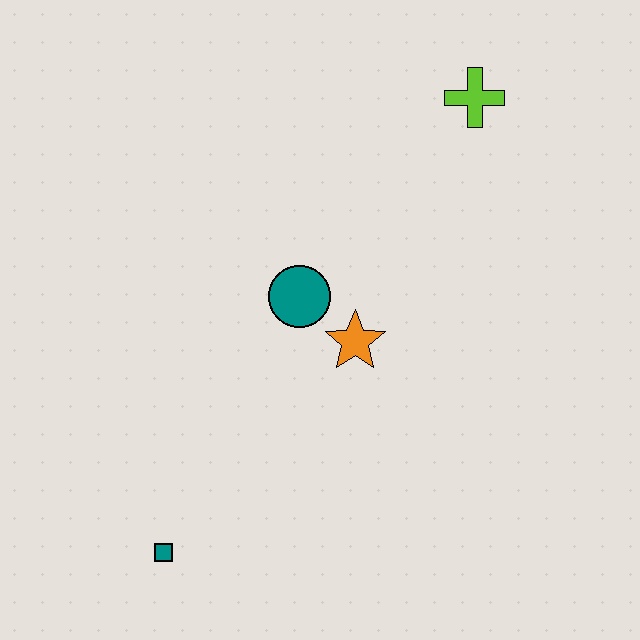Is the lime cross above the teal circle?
Yes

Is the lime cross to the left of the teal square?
No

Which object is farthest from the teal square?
The lime cross is farthest from the teal square.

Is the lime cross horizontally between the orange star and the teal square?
No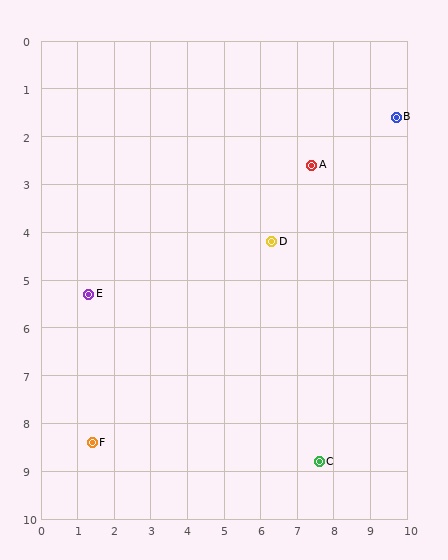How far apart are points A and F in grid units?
Points A and F are about 8.3 grid units apart.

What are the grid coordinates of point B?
Point B is at approximately (9.7, 1.6).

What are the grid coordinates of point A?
Point A is at approximately (7.4, 2.6).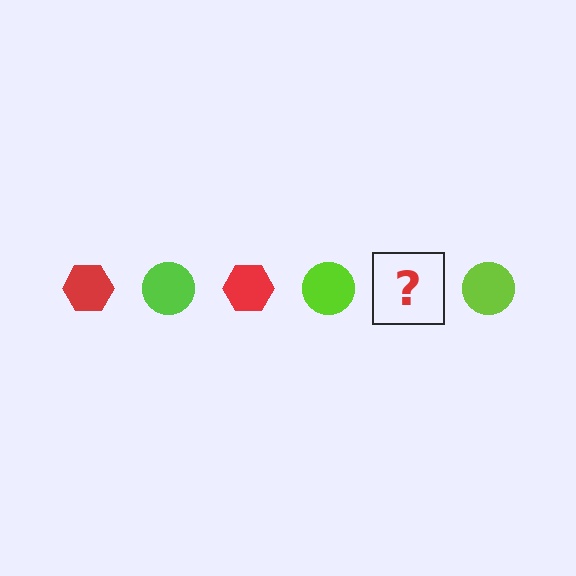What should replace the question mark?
The question mark should be replaced with a red hexagon.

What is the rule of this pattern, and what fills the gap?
The rule is that the pattern alternates between red hexagon and lime circle. The gap should be filled with a red hexagon.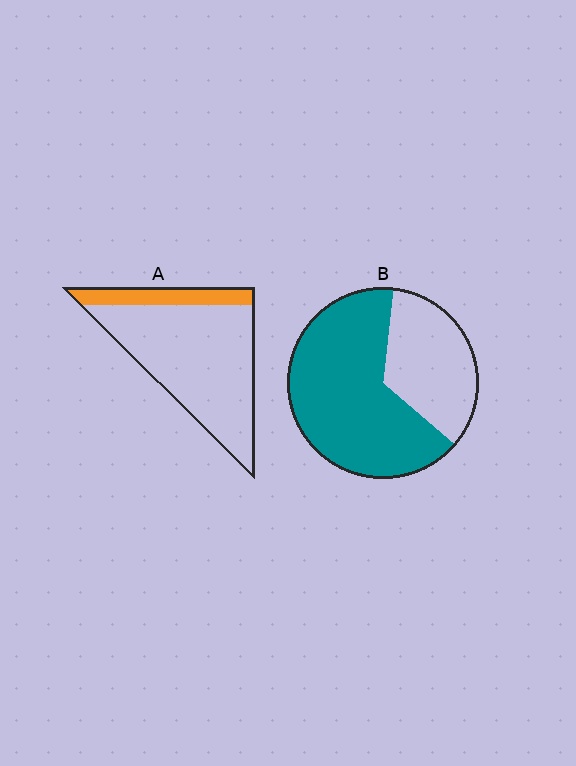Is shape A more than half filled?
No.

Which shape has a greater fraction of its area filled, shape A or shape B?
Shape B.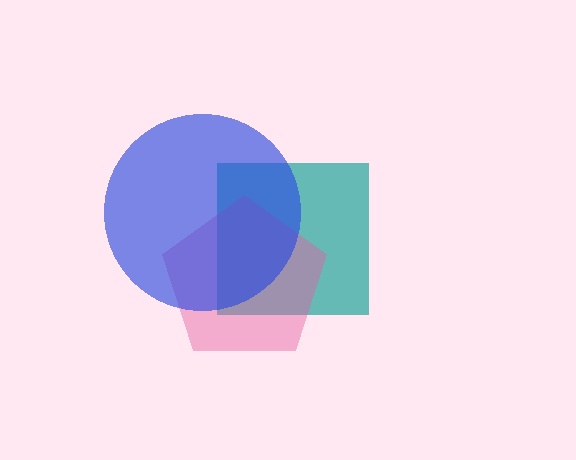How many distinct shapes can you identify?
There are 3 distinct shapes: a teal square, a pink pentagon, a blue circle.